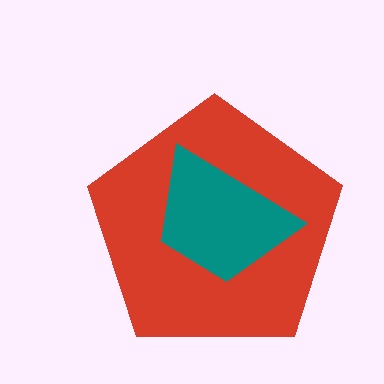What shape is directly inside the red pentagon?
The teal trapezoid.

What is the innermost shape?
The teal trapezoid.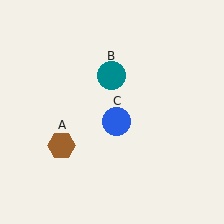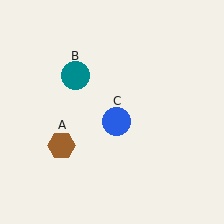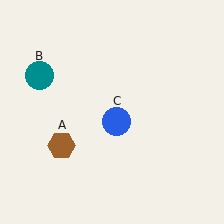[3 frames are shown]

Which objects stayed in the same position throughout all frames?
Brown hexagon (object A) and blue circle (object C) remained stationary.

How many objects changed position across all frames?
1 object changed position: teal circle (object B).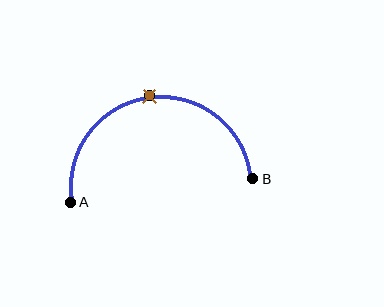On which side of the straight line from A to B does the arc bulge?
The arc bulges above the straight line connecting A and B.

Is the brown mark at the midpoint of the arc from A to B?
Yes. The brown mark lies on the arc at equal arc-length from both A and B — it is the arc midpoint.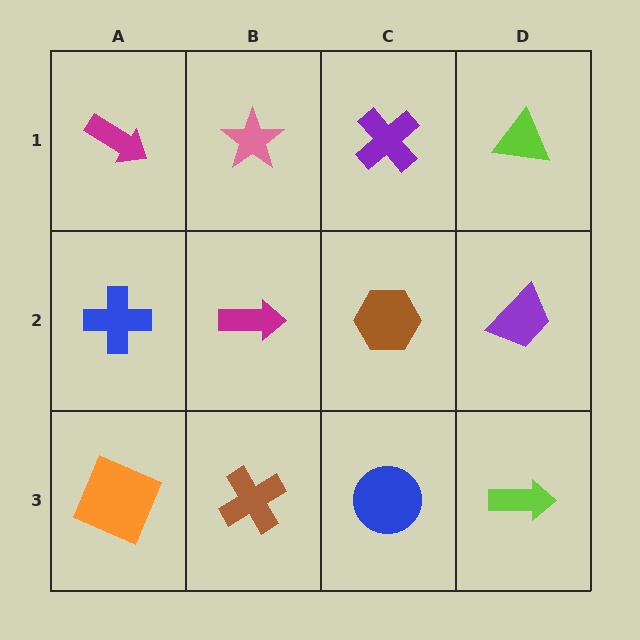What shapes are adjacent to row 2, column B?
A pink star (row 1, column B), a brown cross (row 3, column B), a blue cross (row 2, column A), a brown hexagon (row 2, column C).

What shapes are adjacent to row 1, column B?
A magenta arrow (row 2, column B), a magenta arrow (row 1, column A), a purple cross (row 1, column C).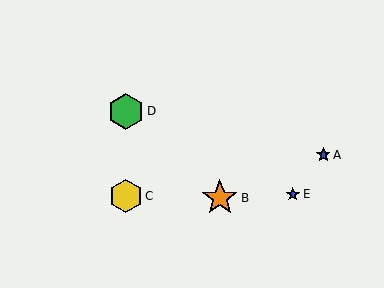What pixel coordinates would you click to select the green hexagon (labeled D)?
Click at (126, 111) to select the green hexagon D.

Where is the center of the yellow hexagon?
The center of the yellow hexagon is at (126, 196).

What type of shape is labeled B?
Shape B is an orange star.